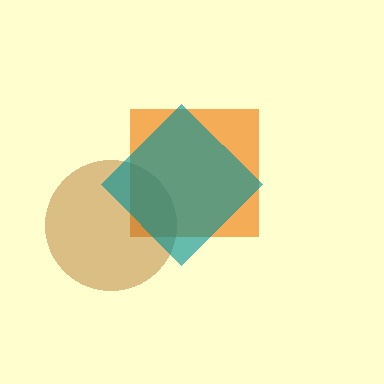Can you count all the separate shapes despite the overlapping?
Yes, there are 3 separate shapes.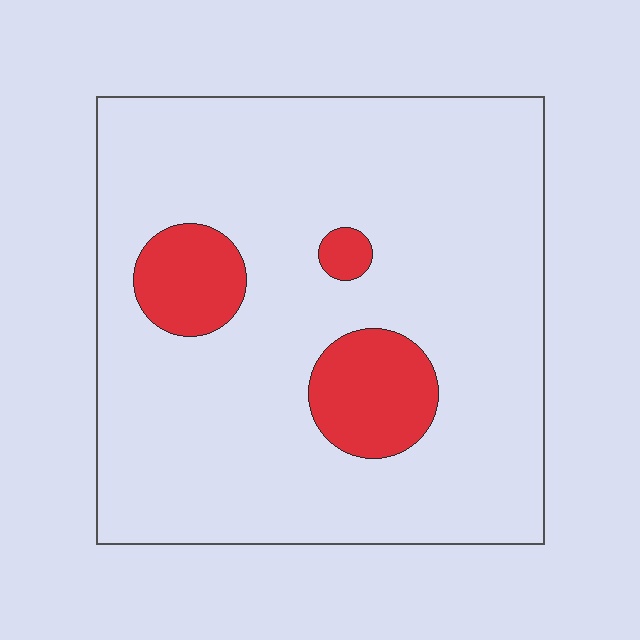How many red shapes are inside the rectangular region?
3.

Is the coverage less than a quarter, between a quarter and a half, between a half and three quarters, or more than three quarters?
Less than a quarter.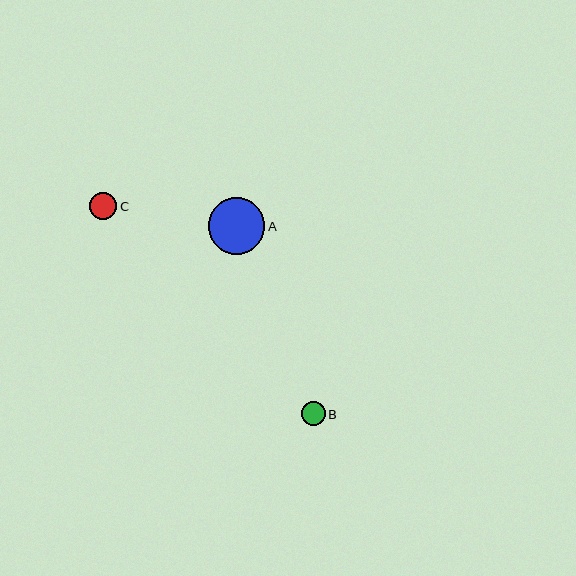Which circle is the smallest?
Circle B is the smallest with a size of approximately 24 pixels.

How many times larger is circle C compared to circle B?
Circle C is approximately 1.2 times the size of circle B.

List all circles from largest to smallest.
From largest to smallest: A, C, B.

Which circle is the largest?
Circle A is the largest with a size of approximately 57 pixels.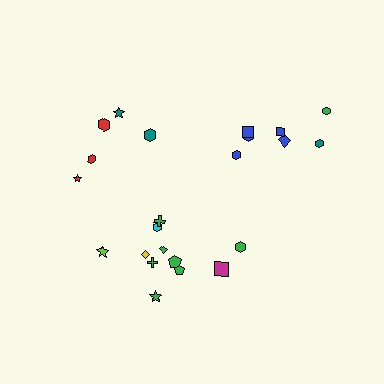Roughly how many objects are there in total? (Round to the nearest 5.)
Roughly 25 objects in total.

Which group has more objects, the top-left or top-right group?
The top-right group.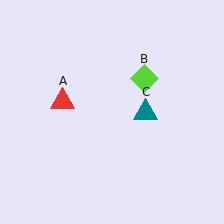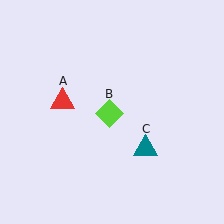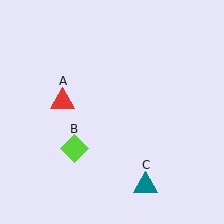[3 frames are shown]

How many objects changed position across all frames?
2 objects changed position: lime diamond (object B), teal triangle (object C).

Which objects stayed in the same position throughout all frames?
Red triangle (object A) remained stationary.